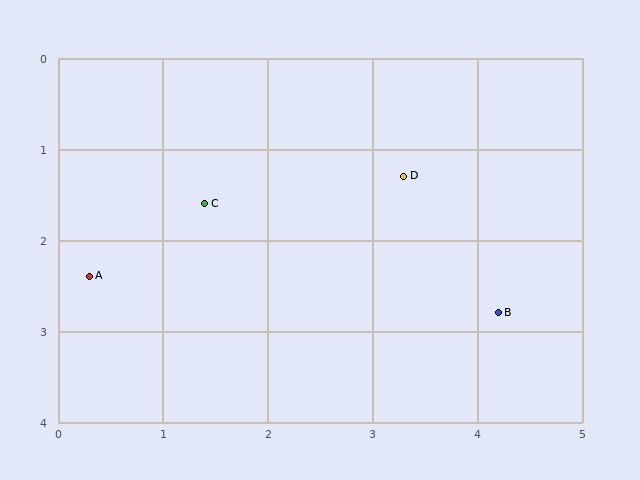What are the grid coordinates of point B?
Point B is at approximately (4.2, 2.8).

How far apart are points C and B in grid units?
Points C and B are about 3.0 grid units apart.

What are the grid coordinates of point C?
Point C is at approximately (1.4, 1.6).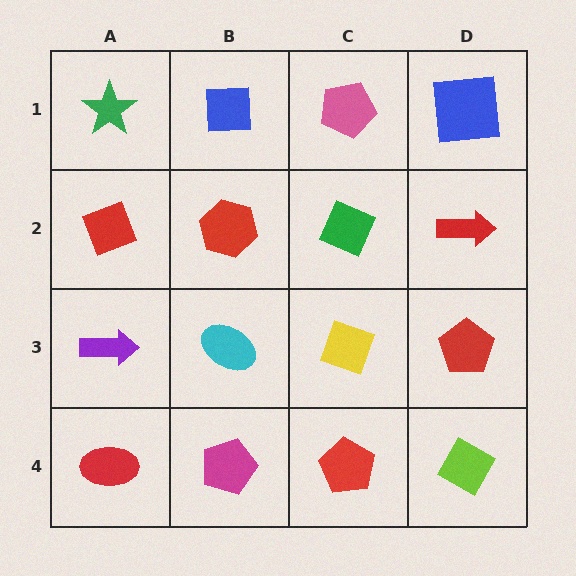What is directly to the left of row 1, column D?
A pink pentagon.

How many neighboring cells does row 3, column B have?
4.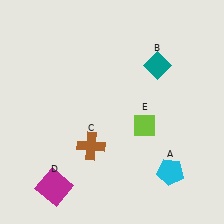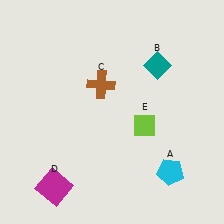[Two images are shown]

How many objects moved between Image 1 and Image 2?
1 object moved between the two images.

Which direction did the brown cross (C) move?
The brown cross (C) moved up.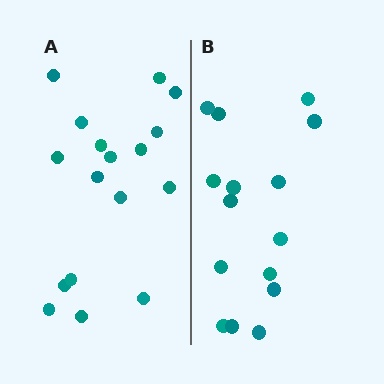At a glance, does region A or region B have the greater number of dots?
Region A (the left region) has more dots.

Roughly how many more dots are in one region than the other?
Region A has just a few more — roughly 2 or 3 more dots than region B.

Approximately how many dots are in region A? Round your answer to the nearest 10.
About 20 dots. (The exact count is 17, which rounds to 20.)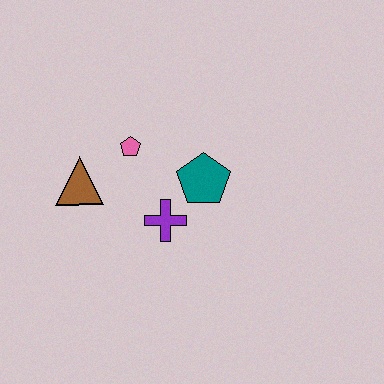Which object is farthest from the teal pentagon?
The brown triangle is farthest from the teal pentagon.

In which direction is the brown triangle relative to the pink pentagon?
The brown triangle is to the left of the pink pentagon.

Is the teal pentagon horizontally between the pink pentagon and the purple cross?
No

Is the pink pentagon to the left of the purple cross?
Yes